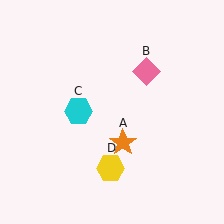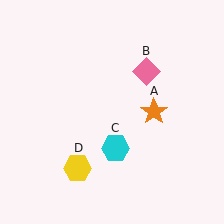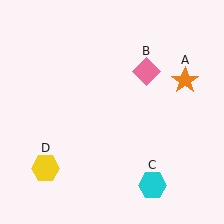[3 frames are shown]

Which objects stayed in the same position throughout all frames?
Pink diamond (object B) remained stationary.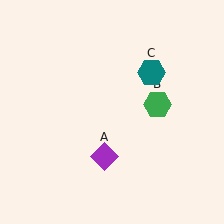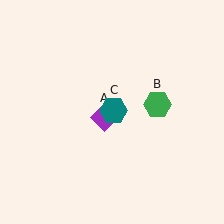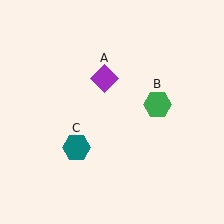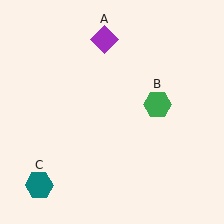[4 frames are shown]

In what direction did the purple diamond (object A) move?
The purple diamond (object A) moved up.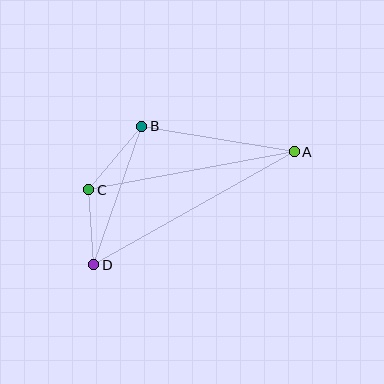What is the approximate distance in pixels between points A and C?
The distance between A and C is approximately 209 pixels.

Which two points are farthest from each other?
Points A and D are farthest from each other.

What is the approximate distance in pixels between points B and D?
The distance between B and D is approximately 147 pixels.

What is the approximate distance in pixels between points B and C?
The distance between B and C is approximately 83 pixels.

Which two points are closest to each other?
Points C and D are closest to each other.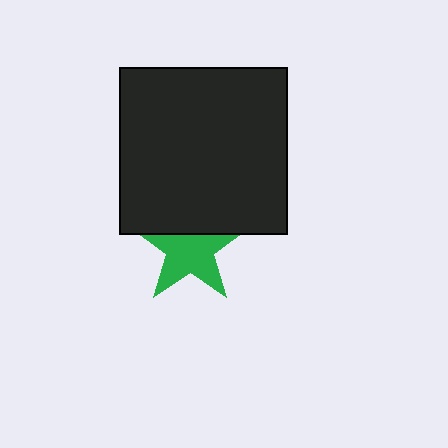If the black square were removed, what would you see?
You would see the complete green star.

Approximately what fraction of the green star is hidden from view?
Roughly 33% of the green star is hidden behind the black square.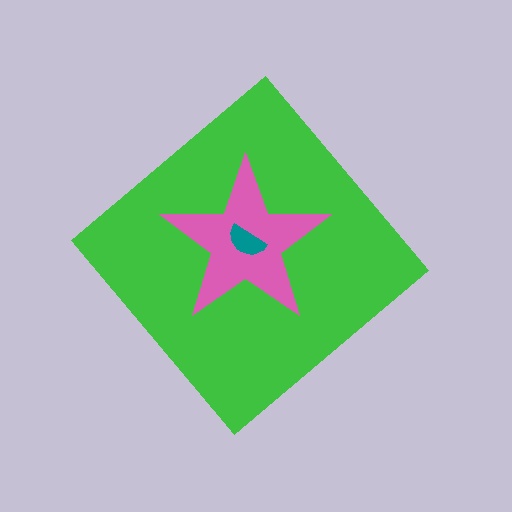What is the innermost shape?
The teal semicircle.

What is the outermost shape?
The green diamond.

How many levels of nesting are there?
3.